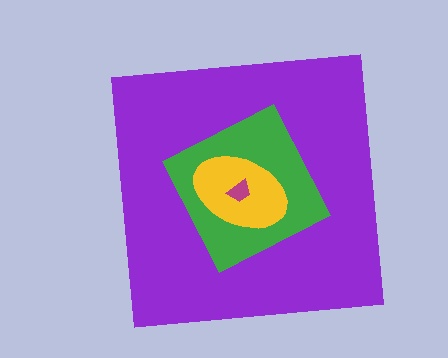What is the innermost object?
The magenta trapezoid.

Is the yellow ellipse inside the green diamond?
Yes.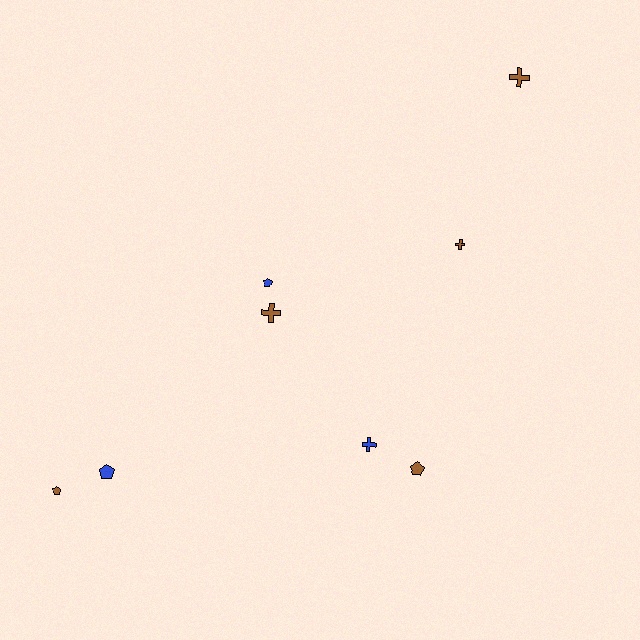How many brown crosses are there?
There are 3 brown crosses.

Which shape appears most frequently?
Pentagon, with 4 objects.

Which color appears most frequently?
Brown, with 5 objects.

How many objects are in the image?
There are 8 objects.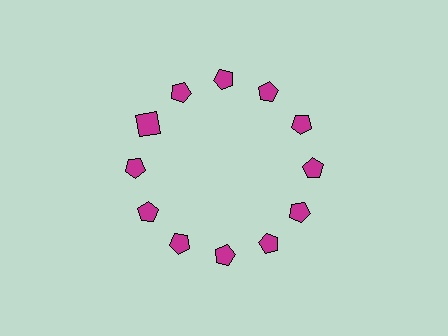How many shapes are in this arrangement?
There are 12 shapes arranged in a ring pattern.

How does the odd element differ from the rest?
It has a different shape: square instead of pentagon.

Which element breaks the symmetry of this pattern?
The magenta square at roughly the 10 o'clock position breaks the symmetry. All other shapes are magenta pentagons.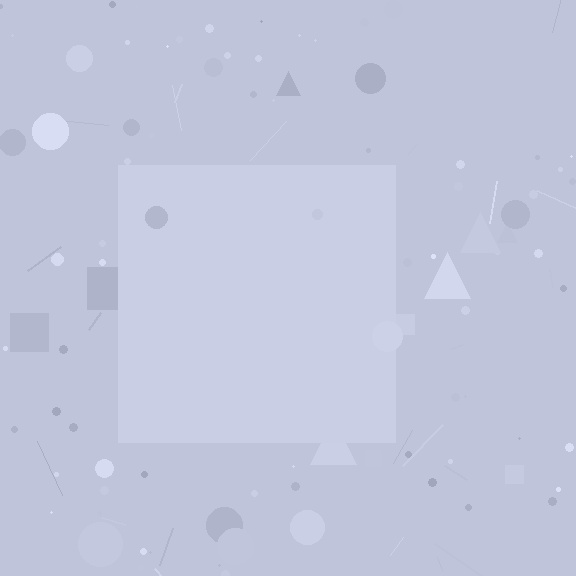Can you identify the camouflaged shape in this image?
The camouflaged shape is a square.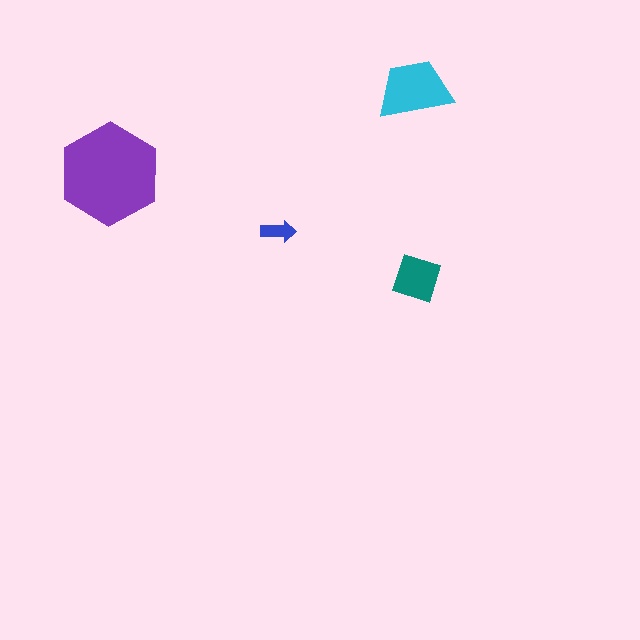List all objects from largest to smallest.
The purple hexagon, the cyan trapezoid, the teal diamond, the blue arrow.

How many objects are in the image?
There are 4 objects in the image.